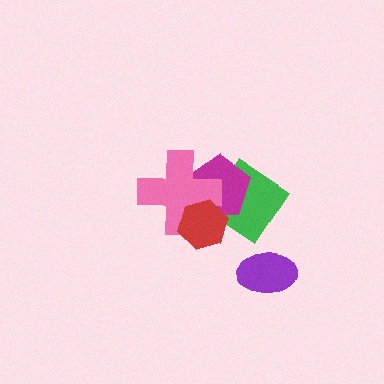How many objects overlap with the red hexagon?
3 objects overlap with the red hexagon.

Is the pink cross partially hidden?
Yes, it is partially covered by another shape.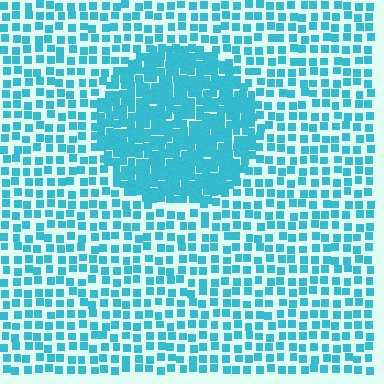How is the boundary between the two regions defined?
The boundary is defined by a change in element density (approximately 2.2x ratio). All elements are the same color, size, and shape.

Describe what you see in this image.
The image contains small cyan elements arranged at two different densities. A circle-shaped region is visible where the elements are more densely packed than the surrounding area.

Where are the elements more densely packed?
The elements are more densely packed inside the circle boundary.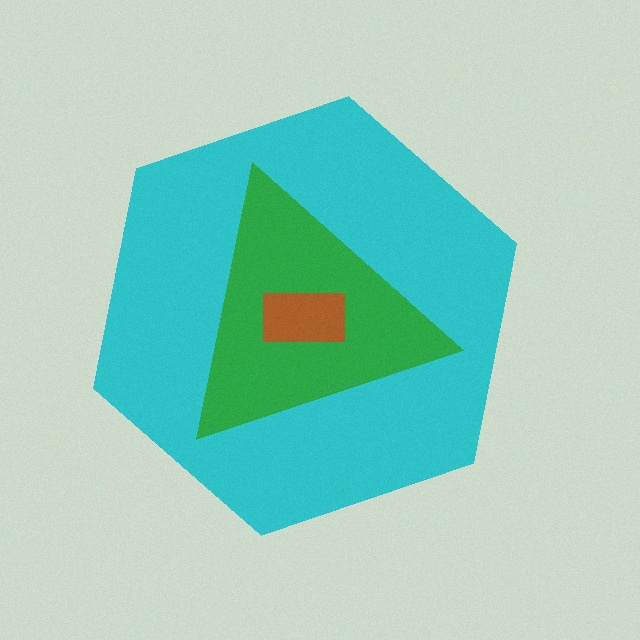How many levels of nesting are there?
3.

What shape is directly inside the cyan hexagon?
The green triangle.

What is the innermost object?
The brown rectangle.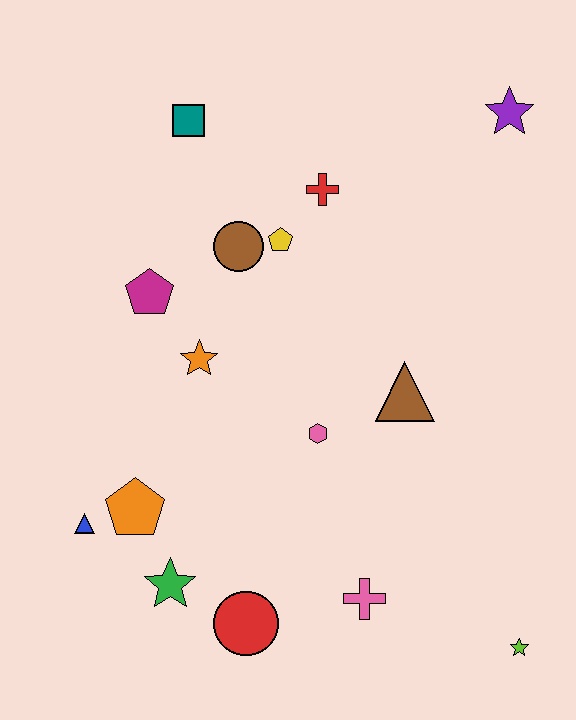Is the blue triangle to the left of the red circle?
Yes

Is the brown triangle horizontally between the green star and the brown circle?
No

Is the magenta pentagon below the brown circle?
Yes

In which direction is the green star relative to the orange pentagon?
The green star is below the orange pentagon.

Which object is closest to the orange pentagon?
The blue triangle is closest to the orange pentagon.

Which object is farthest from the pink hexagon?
The purple star is farthest from the pink hexagon.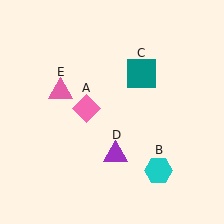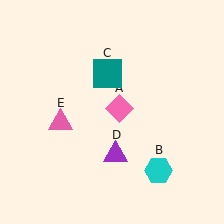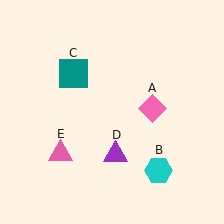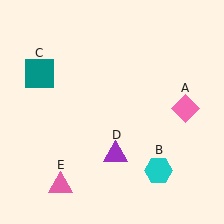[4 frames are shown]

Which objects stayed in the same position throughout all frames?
Cyan hexagon (object B) and purple triangle (object D) remained stationary.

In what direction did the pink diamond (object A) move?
The pink diamond (object A) moved right.